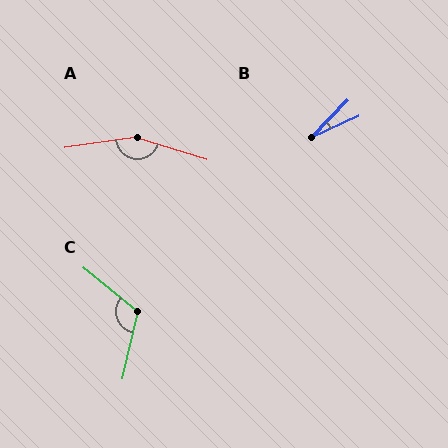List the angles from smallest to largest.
B (22°), C (116°), A (155°).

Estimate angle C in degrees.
Approximately 116 degrees.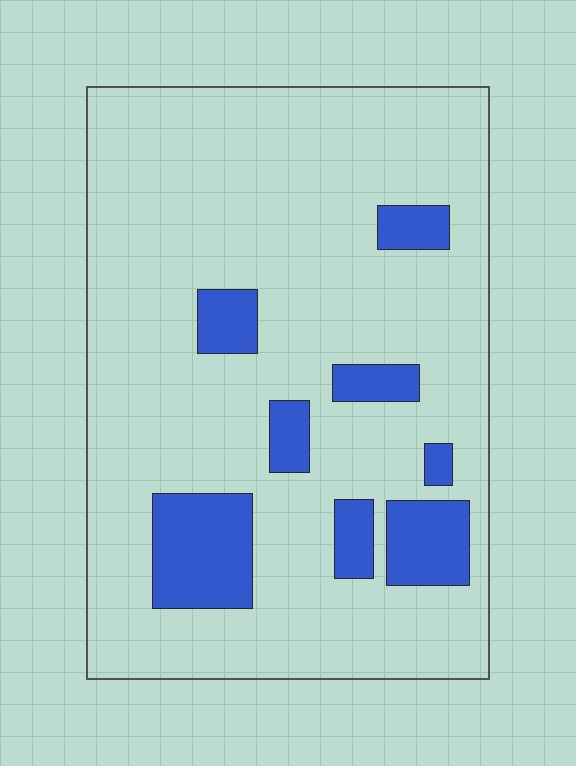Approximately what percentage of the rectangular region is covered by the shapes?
Approximately 15%.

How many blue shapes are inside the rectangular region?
8.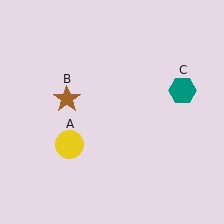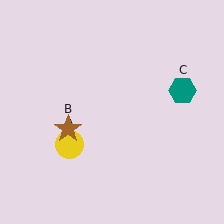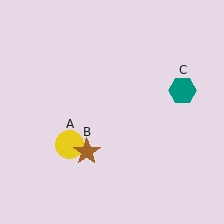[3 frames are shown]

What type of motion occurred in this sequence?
The brown star (object B) rotated counterclockwise around the center of the scene.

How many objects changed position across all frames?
1 object changed position: brown star (object B).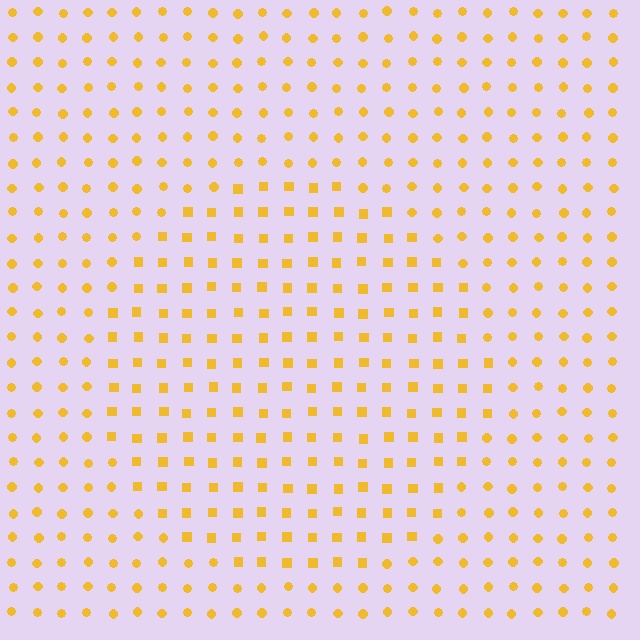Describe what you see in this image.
The image is filled with small yellow elements arranged in a uniform grid. A circle-shaped region contains squares, while the surrounding area contains circles. The boundary is defined purely by the change in element shape.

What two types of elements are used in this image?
The image uses squares inside the circle region and circles outside it.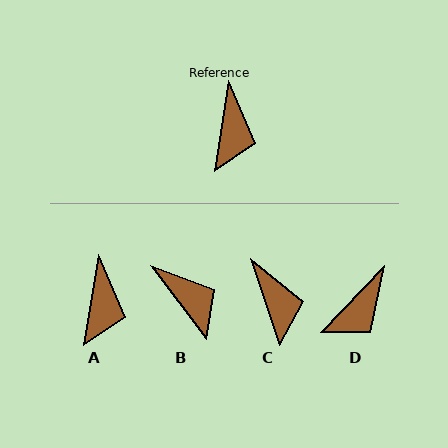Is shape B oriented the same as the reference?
No, it is off by about 46 degrees.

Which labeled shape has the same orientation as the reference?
A.